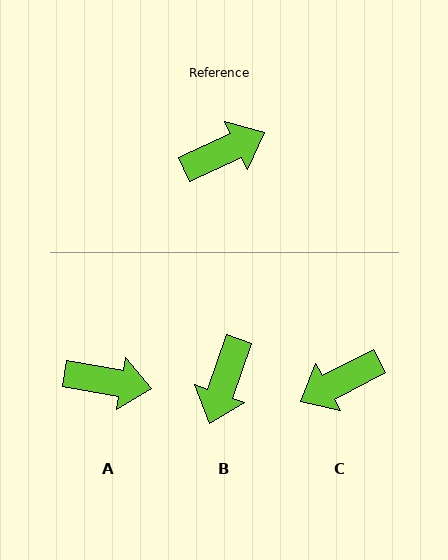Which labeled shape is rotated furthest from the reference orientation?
C, about 177 degrees away.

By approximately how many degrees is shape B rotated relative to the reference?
Approximately 134 degrees clockwise.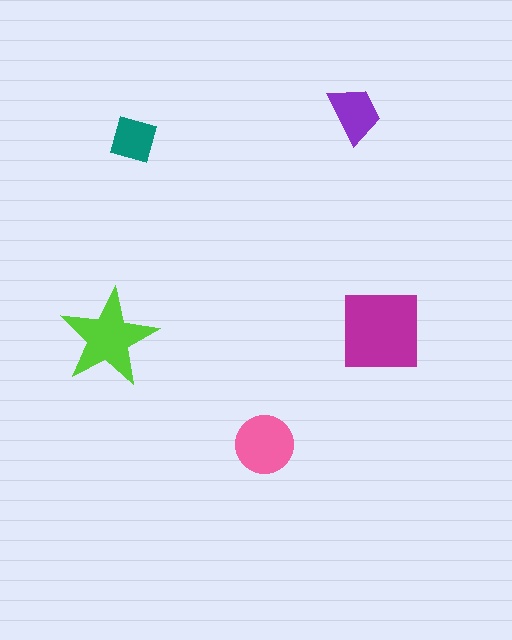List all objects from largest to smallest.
The magenta square, the lime star, the pink circle, the purple trapezoid, the teal diamond.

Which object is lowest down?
The pink circle is bottommost.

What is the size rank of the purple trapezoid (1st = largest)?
4th.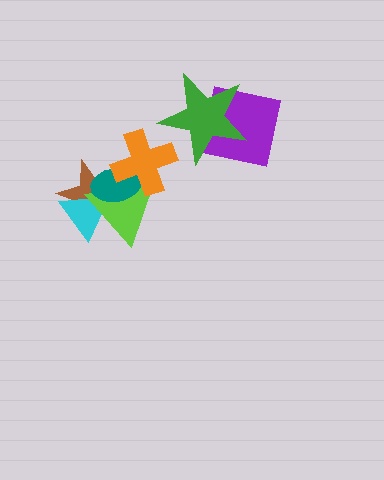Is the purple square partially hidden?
Yes, it is partially covered by another shape.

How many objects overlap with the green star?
1 object overlaps with the green star.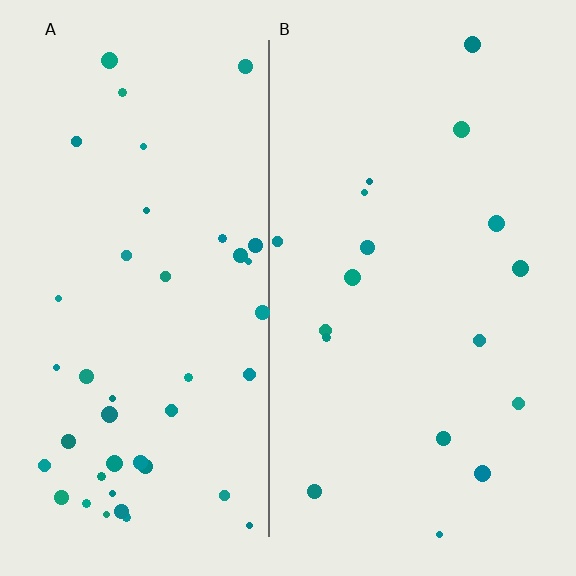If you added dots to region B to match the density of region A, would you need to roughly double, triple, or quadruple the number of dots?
Approximately double.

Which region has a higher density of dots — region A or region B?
A (the left).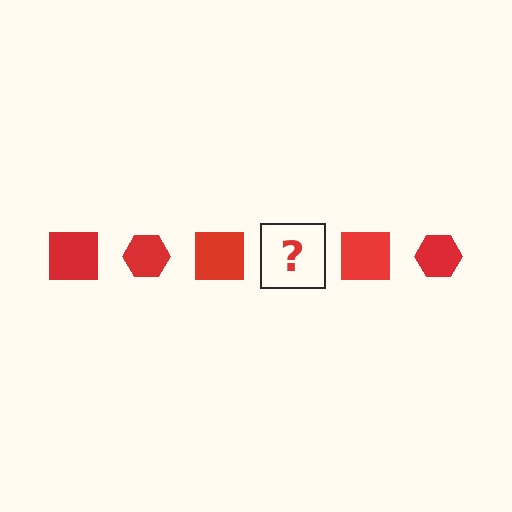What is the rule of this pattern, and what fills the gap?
The rule is that the pattern cycles through square, hexagon shapes in red. The gap should be filled with a red hexagon.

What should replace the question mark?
The question mark should be replaced with a red hexagon.